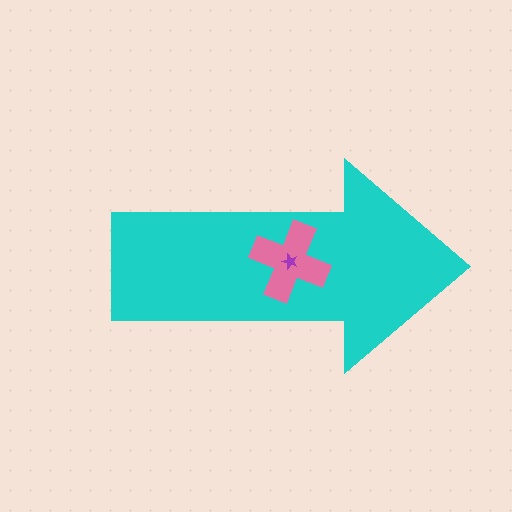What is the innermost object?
The purple star.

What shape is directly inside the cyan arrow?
The pink cross.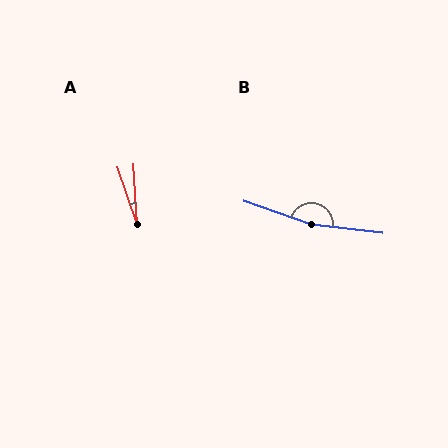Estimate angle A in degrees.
Approximately 15 degrees.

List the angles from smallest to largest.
A (15°), B (167°).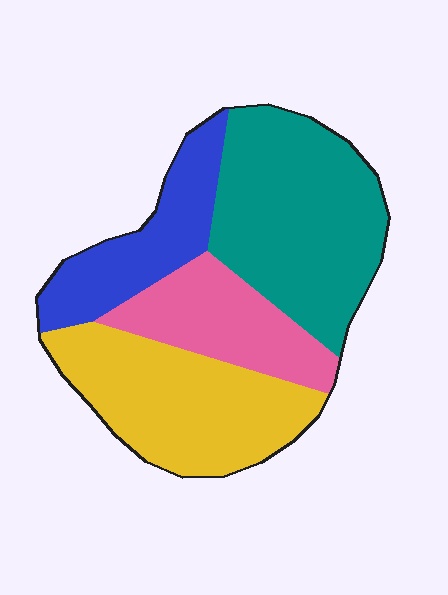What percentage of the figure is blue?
Blue takes up about one sixth (1/6) of the figure.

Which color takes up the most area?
Teal, at roughly 35%.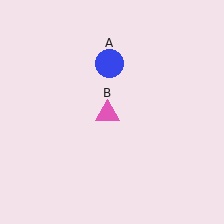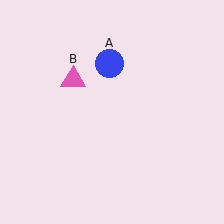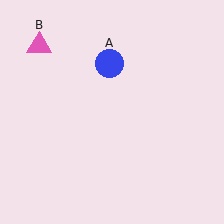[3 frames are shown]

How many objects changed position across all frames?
1 object changed position: pink triangle (object B).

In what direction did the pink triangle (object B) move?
The pink triangle (object B) moved up and to the left.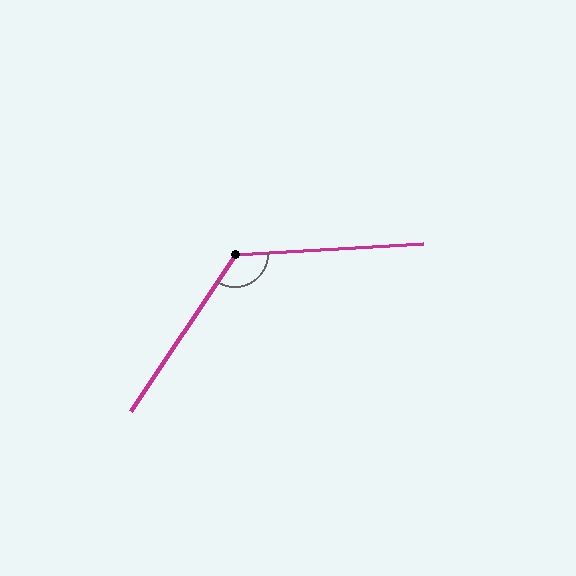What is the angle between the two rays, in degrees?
Approximately 127 degrees.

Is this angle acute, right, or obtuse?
It is obtuse.